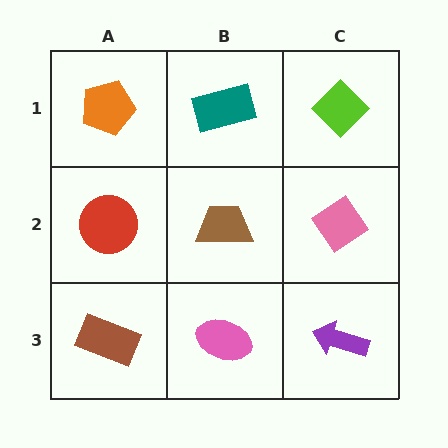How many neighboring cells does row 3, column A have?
2.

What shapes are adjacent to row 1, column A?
A red circle (row 2, column A), a teal rectangle (row 1, column B).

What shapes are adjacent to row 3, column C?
A pink diamond (row 2, column C), a pink ellipse (row 3, column B).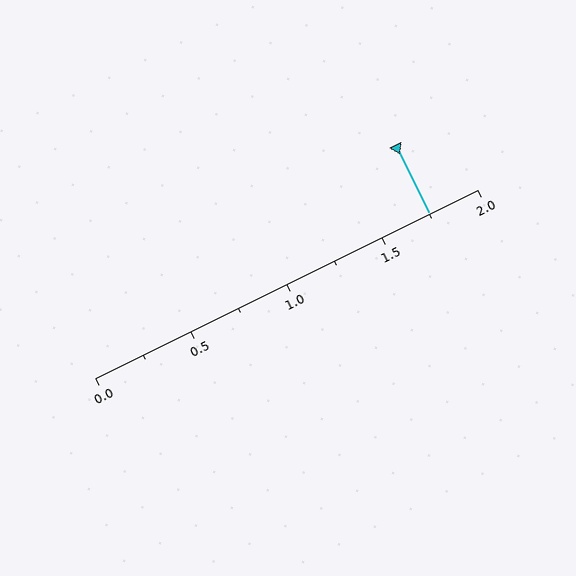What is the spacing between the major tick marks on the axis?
The major ticks are spaced 0.5 apart.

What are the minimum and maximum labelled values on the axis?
The axis runs from 0.0 to 2.0.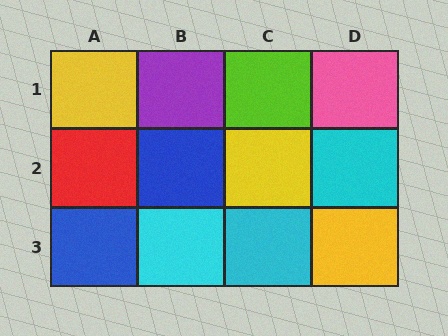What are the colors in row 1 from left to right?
Yellow, purple, lime, pink.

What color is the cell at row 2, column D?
Cyan.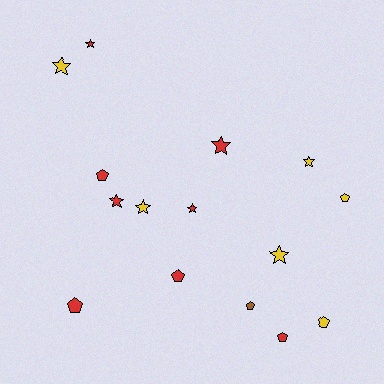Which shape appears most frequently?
Star, with 8 objects.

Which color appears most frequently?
Red, with 8 objects.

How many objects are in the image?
There are 15 objects.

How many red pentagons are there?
There are 4 red pentagons.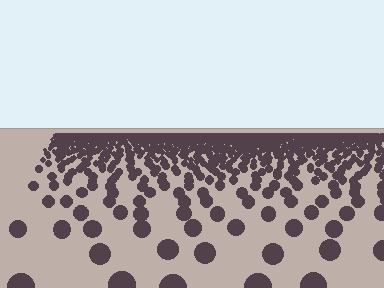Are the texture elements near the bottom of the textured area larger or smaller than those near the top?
Larger. Near the bottom, elements are closer to the viewer and appear at a bigger on-screen size.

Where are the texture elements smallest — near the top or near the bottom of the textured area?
Near the top.